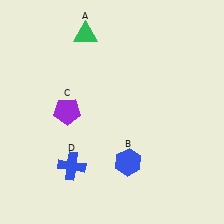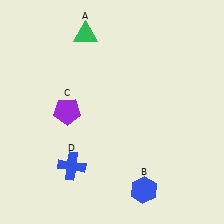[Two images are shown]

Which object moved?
The blue hexagon (B) moved down.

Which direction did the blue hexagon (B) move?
The blue hexagon (B) moved down.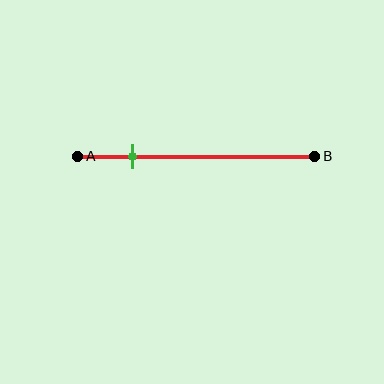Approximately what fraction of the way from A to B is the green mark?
The green mark is approximately 25% of the way from A to B.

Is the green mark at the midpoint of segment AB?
No, the mark is at about 25% from A, not at the 50% midpoint.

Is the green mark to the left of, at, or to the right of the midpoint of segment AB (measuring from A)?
The green mark is to the left of the midpoint of segment AB.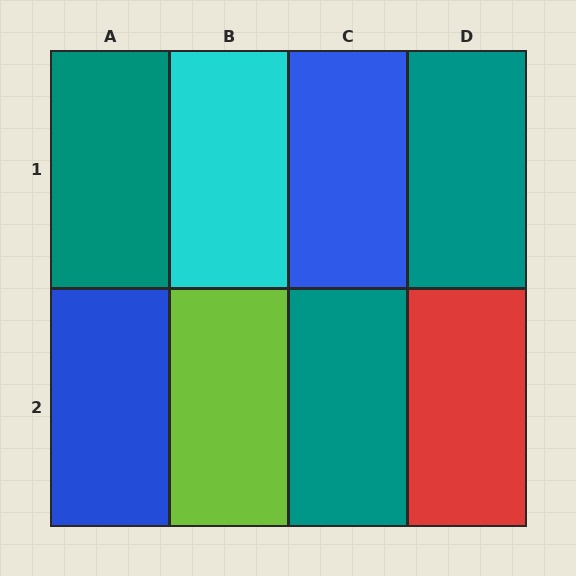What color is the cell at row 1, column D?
Teal.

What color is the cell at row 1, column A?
Teal.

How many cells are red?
1 cell is red.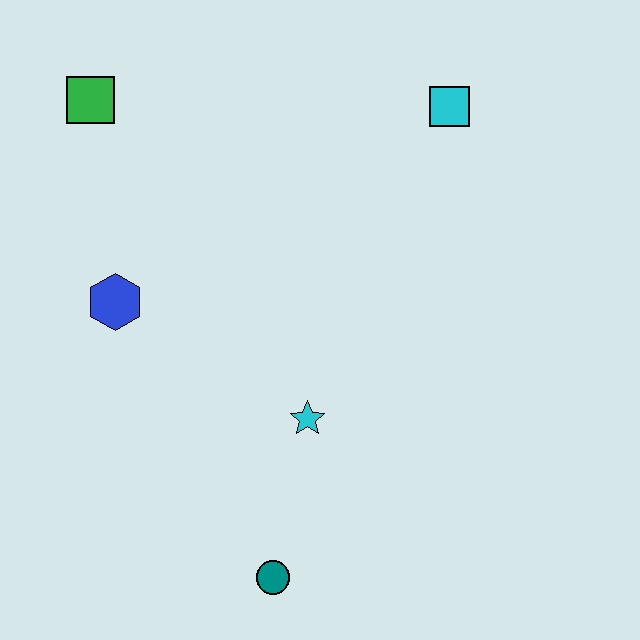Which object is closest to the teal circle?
The cyan star is closest to the teal circle.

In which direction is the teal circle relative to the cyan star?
The teal circle is below the cyan star.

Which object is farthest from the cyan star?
The green square is farthest from the cyan star.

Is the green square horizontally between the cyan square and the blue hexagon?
No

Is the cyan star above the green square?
No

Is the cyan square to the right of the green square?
Yes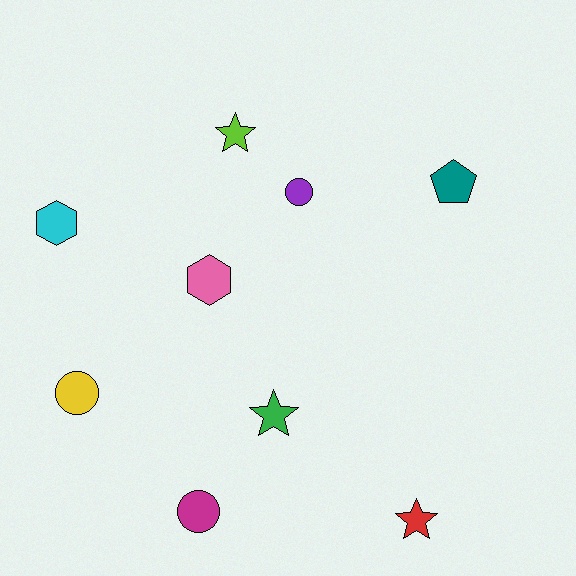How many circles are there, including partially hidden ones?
There are 3 circles.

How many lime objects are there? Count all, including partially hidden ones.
There is 1 lime object.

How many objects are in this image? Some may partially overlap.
There are 9 objects.